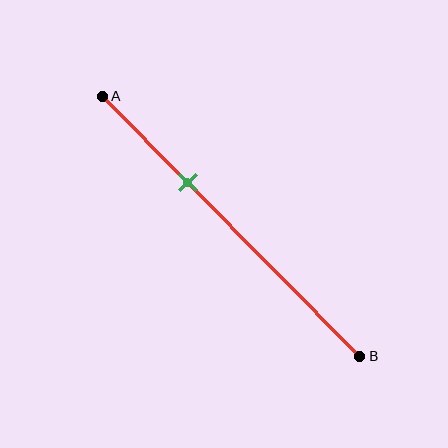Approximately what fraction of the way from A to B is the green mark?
The green mark is approximately 35% of the way from A to B.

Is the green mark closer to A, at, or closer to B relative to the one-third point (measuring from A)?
The green mark is approximately at the one-third point of segment AB.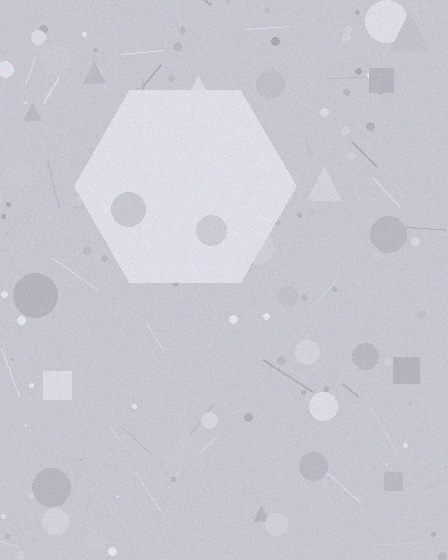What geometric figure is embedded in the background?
A hexagon is embedded in the background.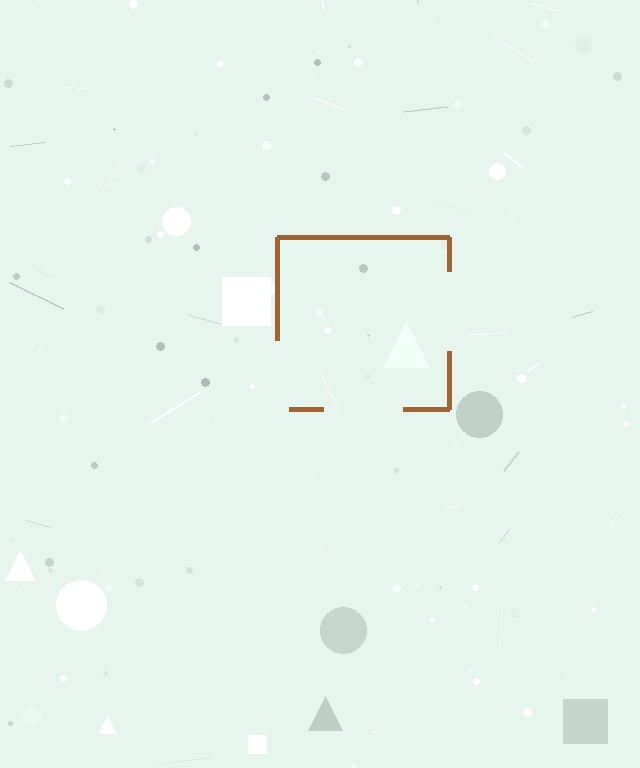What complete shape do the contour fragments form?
The contour fragments form a square.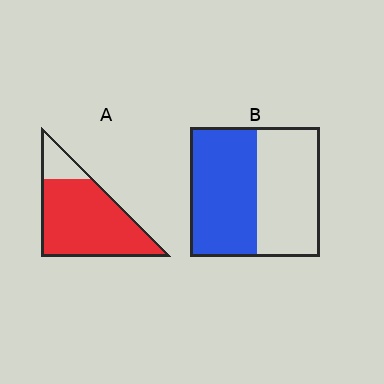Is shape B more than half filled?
Roughly half.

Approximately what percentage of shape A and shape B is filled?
A is approximately 85% and B is approximately 50%.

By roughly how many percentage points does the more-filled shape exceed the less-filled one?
By roughly 30 percentage points (A over B).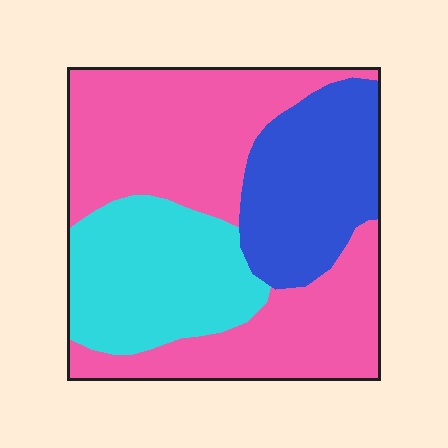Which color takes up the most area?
Pink, at roughly 50%.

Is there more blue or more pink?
Pink.